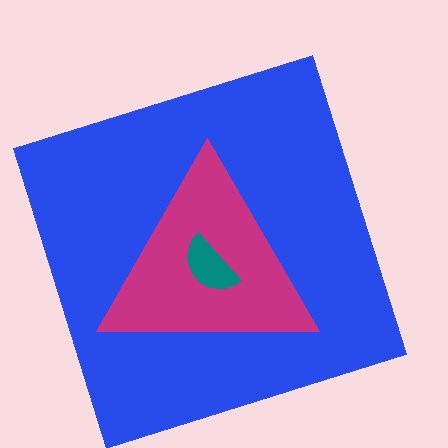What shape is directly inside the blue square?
The magenta triangle.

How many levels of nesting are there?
3.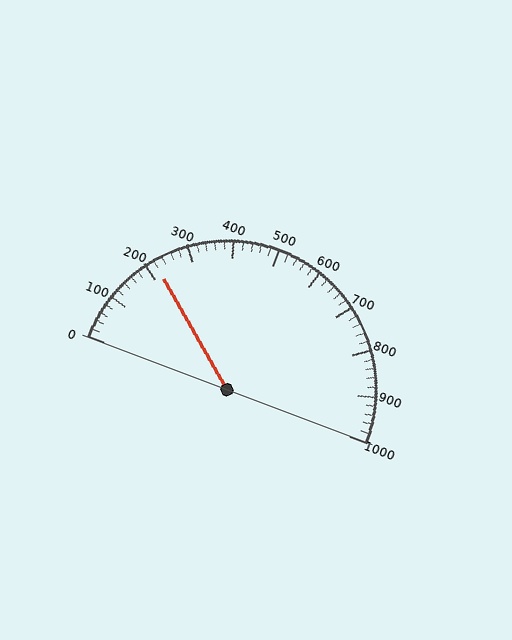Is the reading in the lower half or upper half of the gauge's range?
The reading is in the lower half of the range (0 to 1000).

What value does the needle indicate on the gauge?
The needle indicates approximately 220.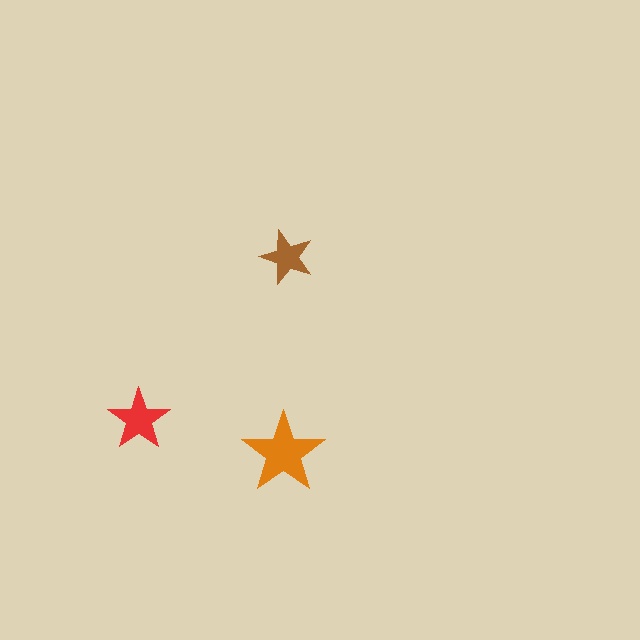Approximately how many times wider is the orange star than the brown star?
About 1.5 times wider.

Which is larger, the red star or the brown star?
The red one.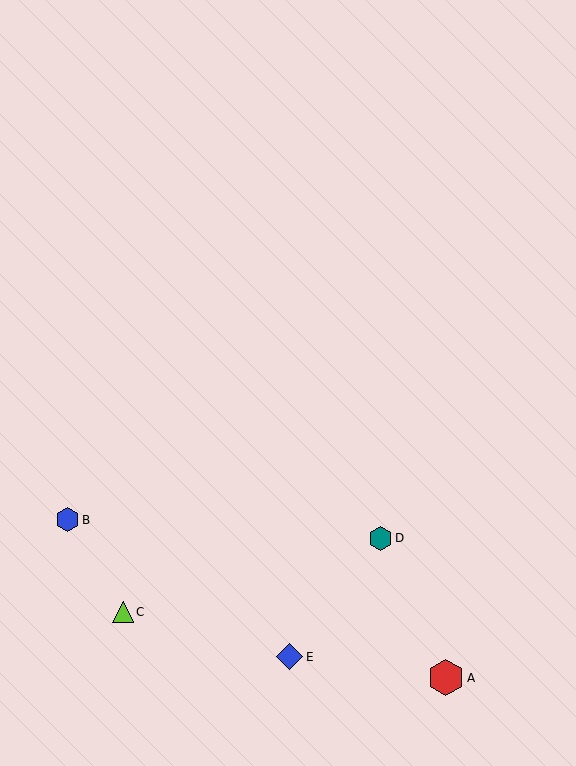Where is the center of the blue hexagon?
The center of the blue hexagon is at (68, 520).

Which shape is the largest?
The red hexagon (labeled A) is the largest.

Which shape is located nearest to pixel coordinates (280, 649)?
The blue diamond (labeled E) at (290, 657) is nearest to that location.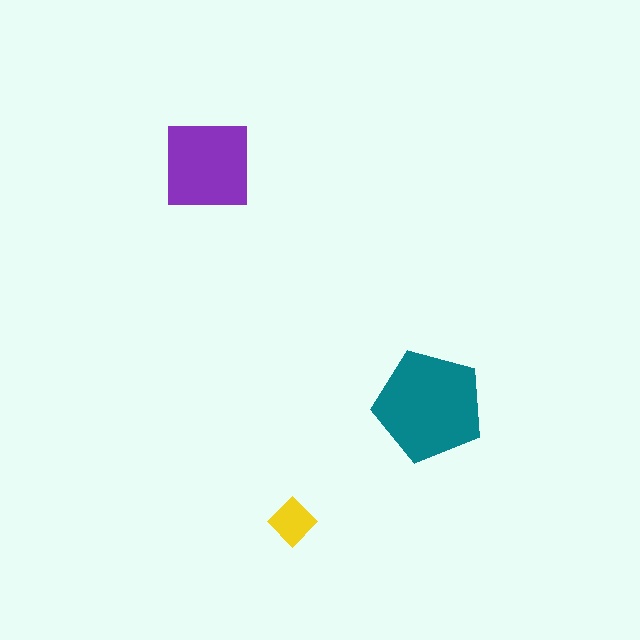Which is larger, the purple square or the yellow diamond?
The purple square.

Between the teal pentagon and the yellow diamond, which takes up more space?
The teal pentagon.